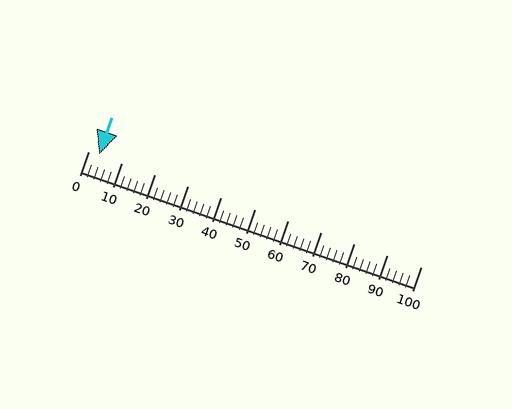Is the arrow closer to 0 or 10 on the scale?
The arrow is closer to 0.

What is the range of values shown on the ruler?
The ruler shows values from 0 to 100.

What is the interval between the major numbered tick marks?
The major tick marks are spaced 10 units apart.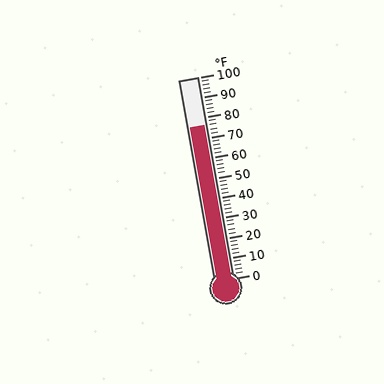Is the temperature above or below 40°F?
The temperature is above 40°F.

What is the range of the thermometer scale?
The thermometer scale ranges from 0°F to 100°F.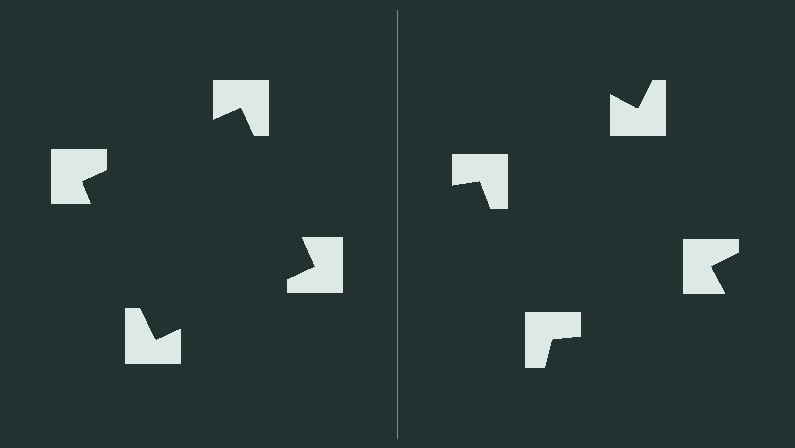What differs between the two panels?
The notched squares are positioned identically on both sides; only the wedge orientations differ. On the left they align to a square; on the right they are misaligned.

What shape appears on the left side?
An illusory square.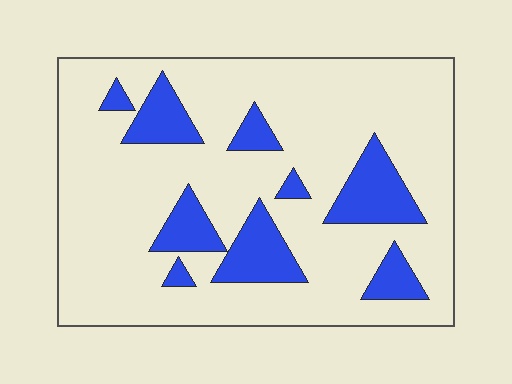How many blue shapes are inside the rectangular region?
9.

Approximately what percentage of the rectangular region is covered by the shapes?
Approximately 20%.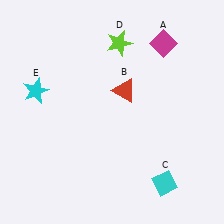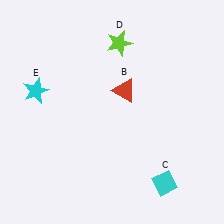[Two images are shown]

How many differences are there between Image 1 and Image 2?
There is 1 difference between the two images.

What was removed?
The magenta diamond (A) was removed in Image 2.